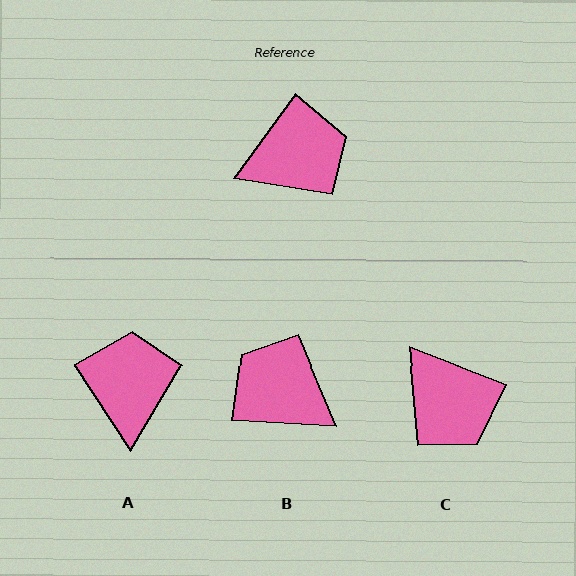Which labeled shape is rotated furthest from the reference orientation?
B, about 123 degrees away.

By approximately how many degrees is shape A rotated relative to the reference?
Approximately 69 degrees counter-clockwise.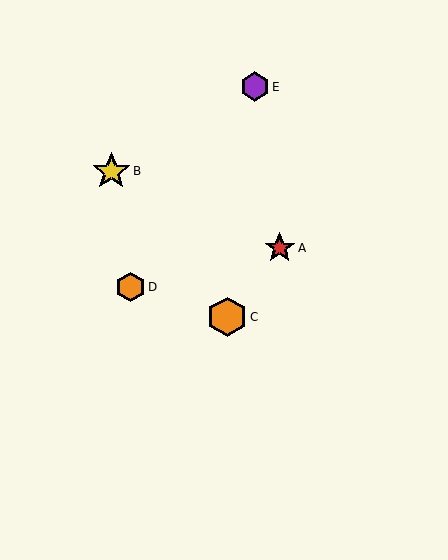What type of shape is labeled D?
Shape D is an orange hexagon.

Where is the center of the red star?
The center of the red star is at (280, 248).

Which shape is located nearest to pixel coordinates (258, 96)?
The purple hexagon (labeled E) at (255, 87) is nearest to that location.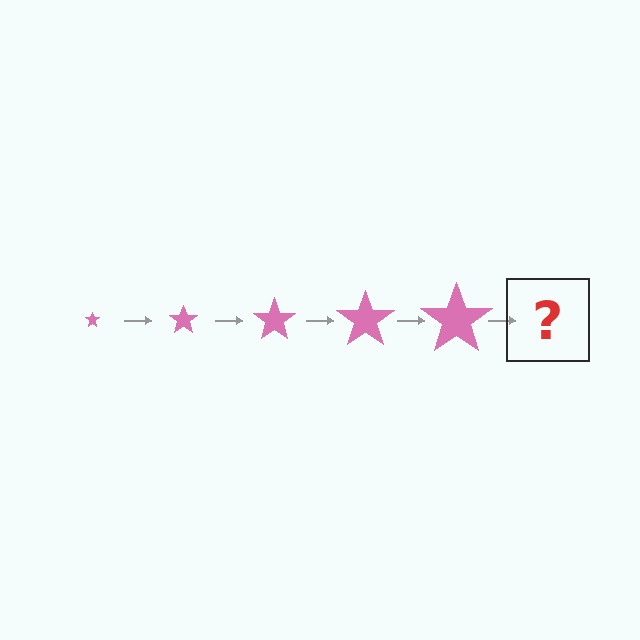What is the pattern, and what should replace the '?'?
The pattern is that the star gets progressively larger each step. The '?' should be a pink star, larger than the previous one.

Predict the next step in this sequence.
The next step is a pink star, larger than the previous one.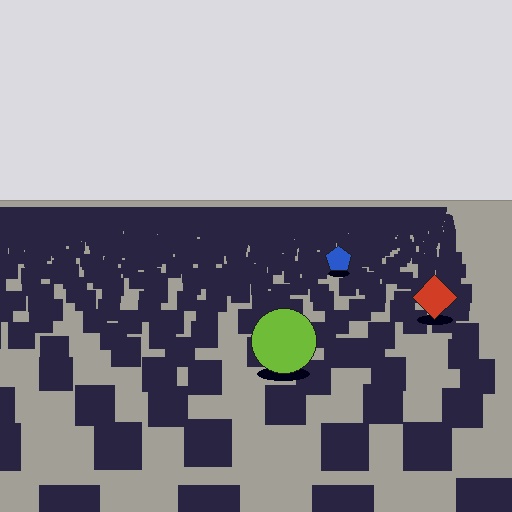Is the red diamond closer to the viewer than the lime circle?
No. The lime circle is closer — you can tell from the texture gradient: the ground texture is coarser near it.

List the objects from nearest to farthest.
From nearest to farthest: the lime circle, the red diamond, the blue pentagon.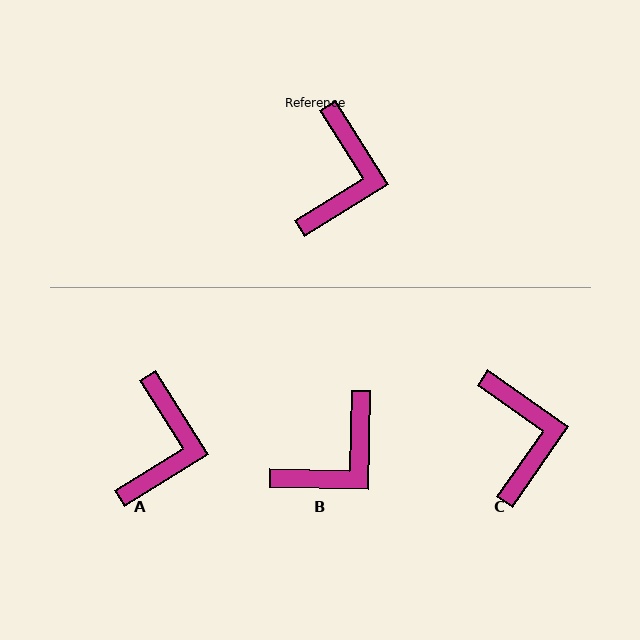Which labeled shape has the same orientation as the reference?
A.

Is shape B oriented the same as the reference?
No, it is off by about 33 degrees.